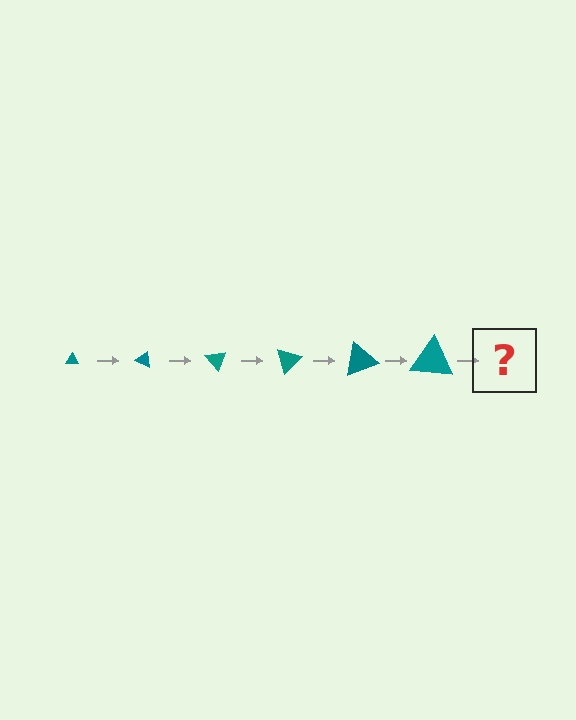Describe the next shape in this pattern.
It should be a triangle, larger than the previous one and rotated 150 degrees from the start.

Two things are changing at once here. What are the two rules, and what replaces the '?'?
The two rules are that the triangle grows larger each step and it rotates 25 degrees each step. The '?' should be a triangle, larger than the previous one and rotated 150 degrees from the start.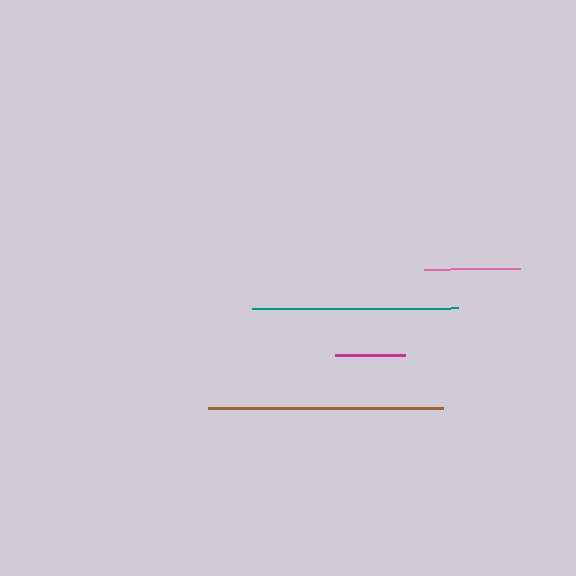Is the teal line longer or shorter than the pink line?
The teal line is longer than the pink line.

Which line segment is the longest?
The brown line is the longest at approximately 235 pixels.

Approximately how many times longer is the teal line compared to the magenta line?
The teal line is approximately 2.9 times the length of the magenta line.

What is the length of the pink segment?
The pink segment is approximately 95 pixels long.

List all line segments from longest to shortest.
From longest to shortest: brown, teal, pink, magenta.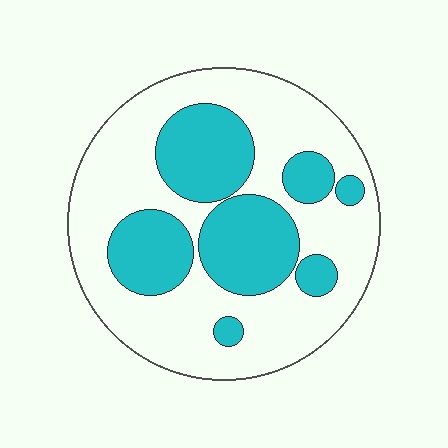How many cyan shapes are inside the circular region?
7.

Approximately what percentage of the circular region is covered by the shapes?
Approximately 35%.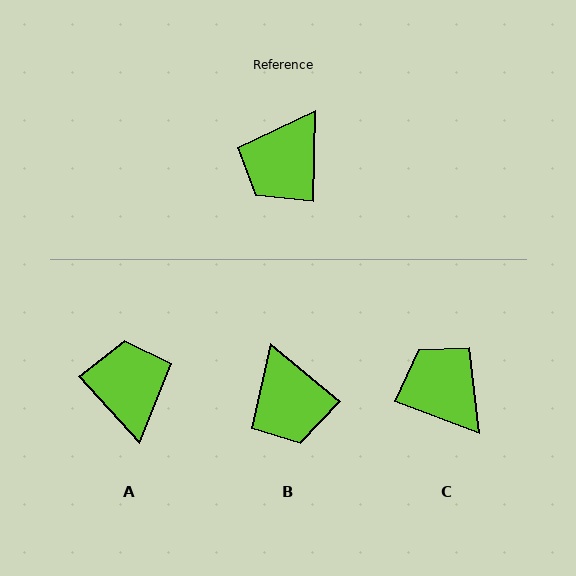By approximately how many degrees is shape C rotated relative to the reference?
Approximately 108 degrees clockwise.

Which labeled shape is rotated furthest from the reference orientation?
A, about 136 degrees away.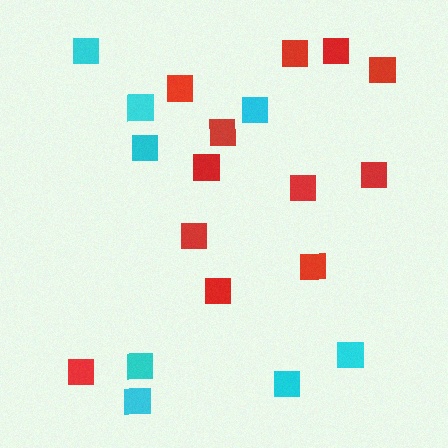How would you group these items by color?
There are 2 groups: one group of red squares (12) and one group of cyan squares (8).